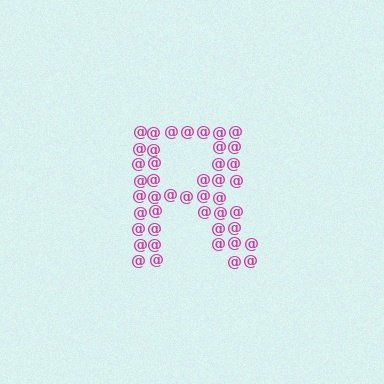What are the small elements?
The small elements are at signs.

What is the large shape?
The large shape is the letter R.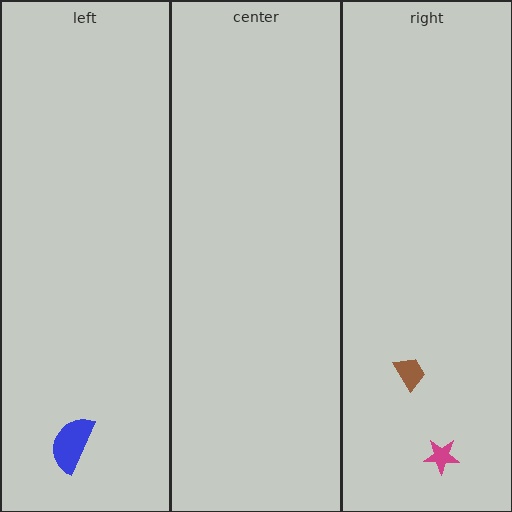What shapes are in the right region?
The brown trapezoid, the magenta star.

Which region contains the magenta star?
The right region.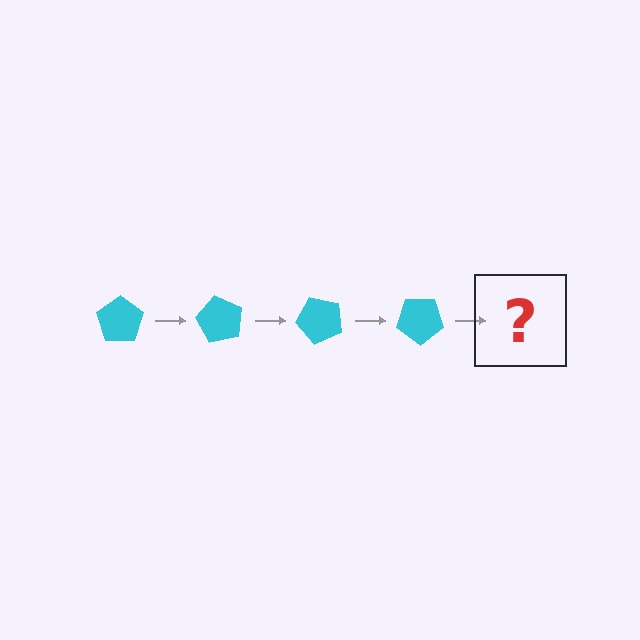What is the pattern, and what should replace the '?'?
The pattern is that the pentagon rotates 60 degrees each step. The '?' should be a cyan pentagon rotated 240 degrees.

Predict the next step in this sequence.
The next step is a cyan pentagon rotated 240 degrees.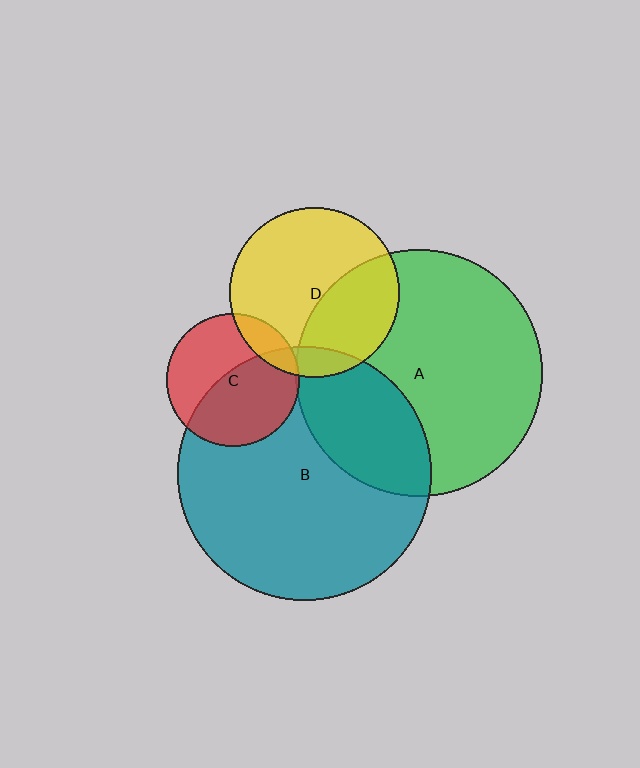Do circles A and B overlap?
Yes.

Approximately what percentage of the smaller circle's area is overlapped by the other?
Approximately 30%.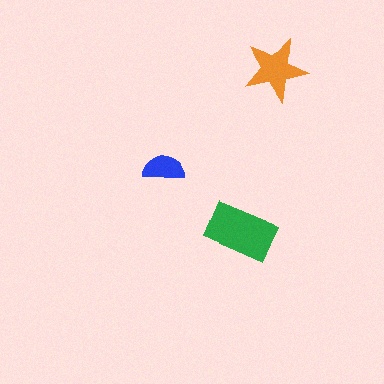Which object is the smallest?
The blue semicircle.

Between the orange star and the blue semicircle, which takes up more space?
The orange star.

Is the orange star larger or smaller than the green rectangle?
Smaller.